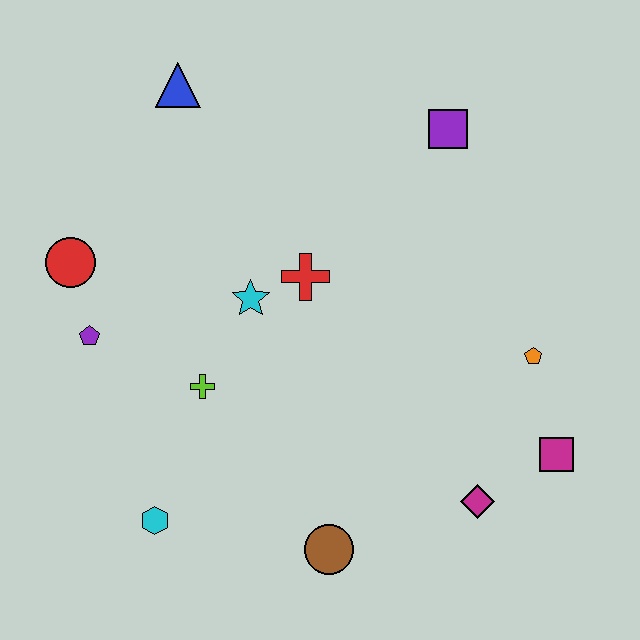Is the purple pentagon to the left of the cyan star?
Yes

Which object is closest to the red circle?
The purple pentagon is closest to the red circle.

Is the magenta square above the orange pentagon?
No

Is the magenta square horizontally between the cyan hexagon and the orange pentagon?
No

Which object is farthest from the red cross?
The magenta square is farthest from the red cross.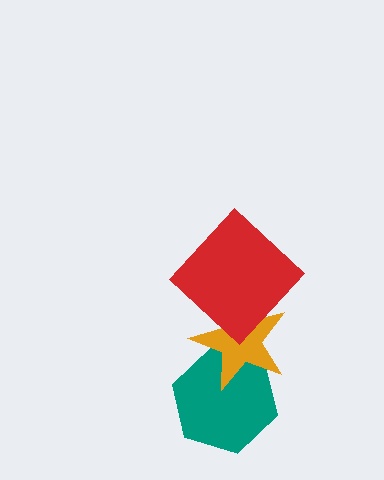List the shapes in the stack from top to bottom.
From top to bottom: the red diamond, the orange star, the teal hexagon.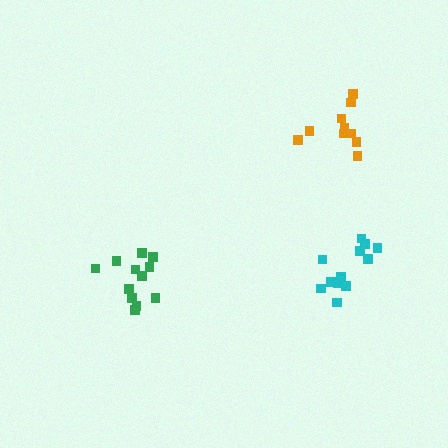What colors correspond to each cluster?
The clusters are colored: green, orange, cyan.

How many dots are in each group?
Group 1: 12 dots, Group 2: 10 dots, Group 3: 12 dots (34 total).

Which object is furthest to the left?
The green cluster is leftmost.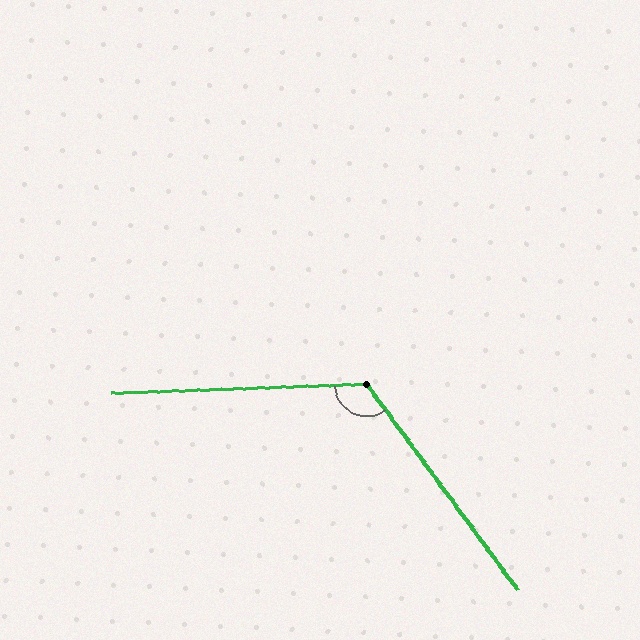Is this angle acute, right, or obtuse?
It is obtuse.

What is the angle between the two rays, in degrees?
Approximately 124 degrees.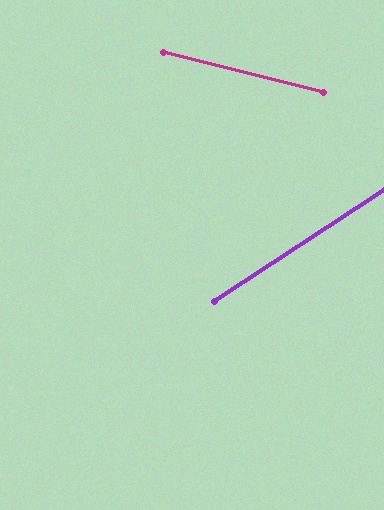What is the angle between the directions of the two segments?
Approximately 48 degrees.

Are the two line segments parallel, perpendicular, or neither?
Neither parallel nor perpendicular — they differ by about 48°.